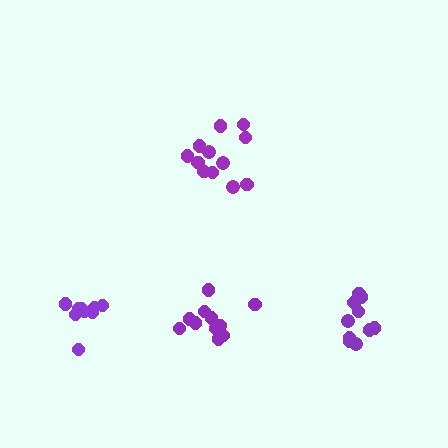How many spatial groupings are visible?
There are 4 spatial groupings.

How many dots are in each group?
Group 1: 11 dots, Group 2: 9 dots, Group 3: 10 dots, Group 4: 12 dots (42 total).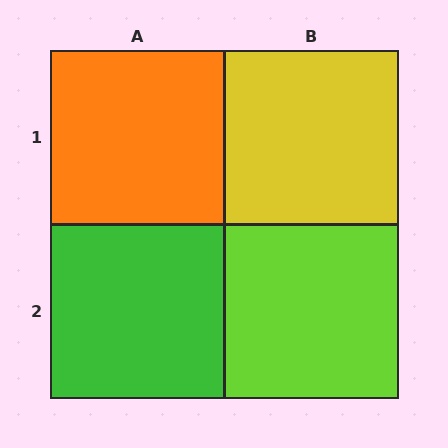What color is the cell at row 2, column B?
Lime.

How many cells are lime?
1 cell is lime.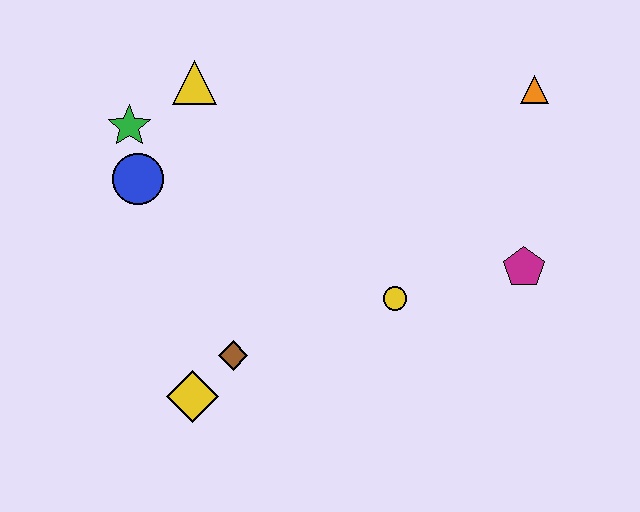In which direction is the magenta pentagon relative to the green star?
The magenta pentagon is to the right of the green star.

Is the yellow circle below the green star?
Yes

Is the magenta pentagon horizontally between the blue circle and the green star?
No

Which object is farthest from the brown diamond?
The orange triangle is farthest from the brown diamond.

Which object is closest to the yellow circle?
The magenta pentagon is closest to the yellow circle.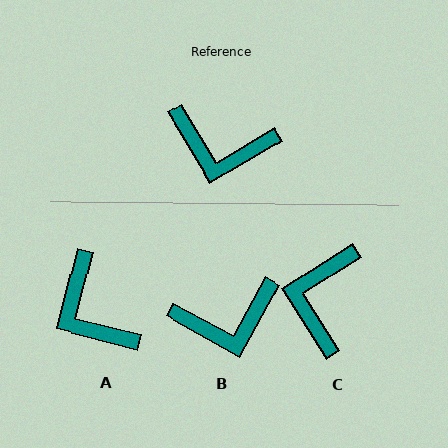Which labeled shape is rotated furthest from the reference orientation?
C, about 88 degrees away.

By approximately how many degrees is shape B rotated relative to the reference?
Approximately 30 degrees counter-clockwise.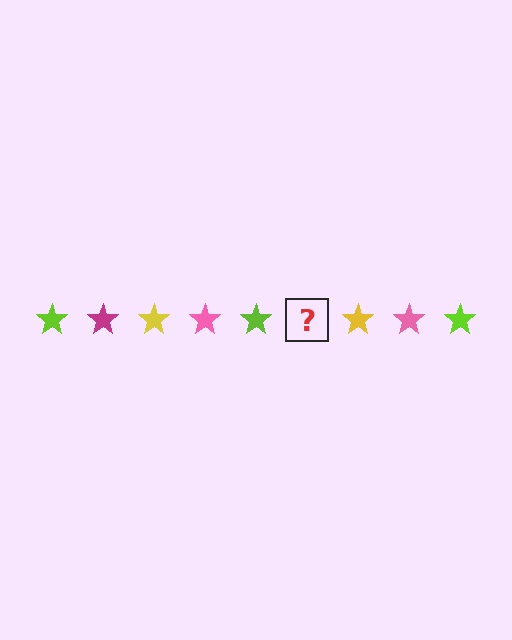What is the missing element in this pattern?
The missing element is a magenta star.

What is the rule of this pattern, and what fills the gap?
The rule is that the pattern cycles through lime, magenta, yellow, pink stars. The gap should be filled with a magenta star.